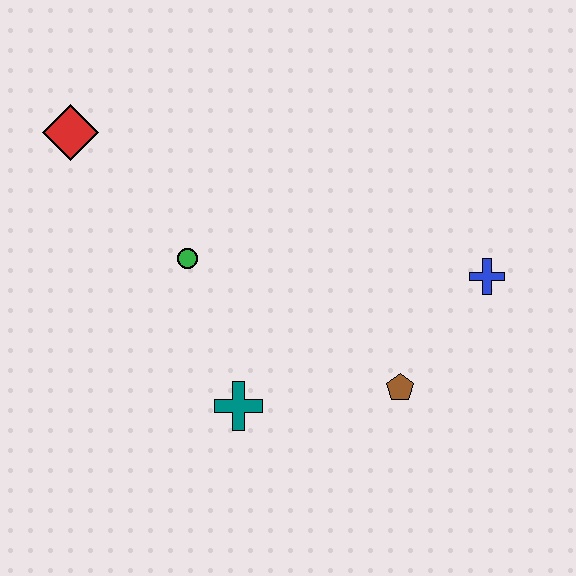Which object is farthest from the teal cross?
The red diamond is farthest from the teal cross.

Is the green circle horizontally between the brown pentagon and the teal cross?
No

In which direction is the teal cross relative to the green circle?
The teal cross is below the green circle.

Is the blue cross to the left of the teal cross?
No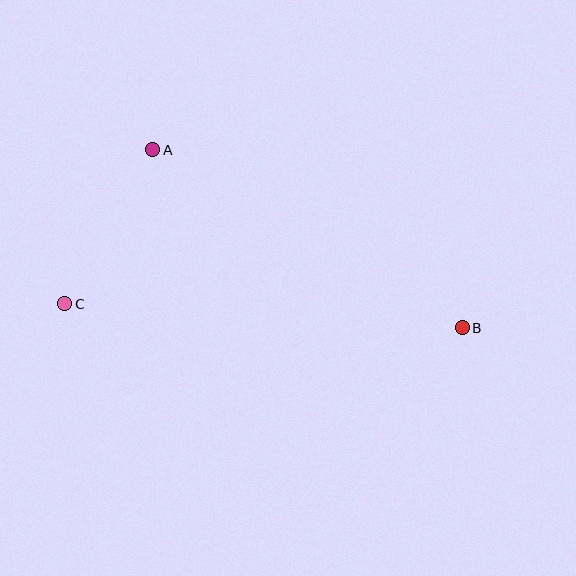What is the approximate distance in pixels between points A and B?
The distance between A and B is approximately 357 pixels.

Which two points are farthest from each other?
Points B and C are farthest from each other.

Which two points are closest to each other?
Points A and C are closest to each other.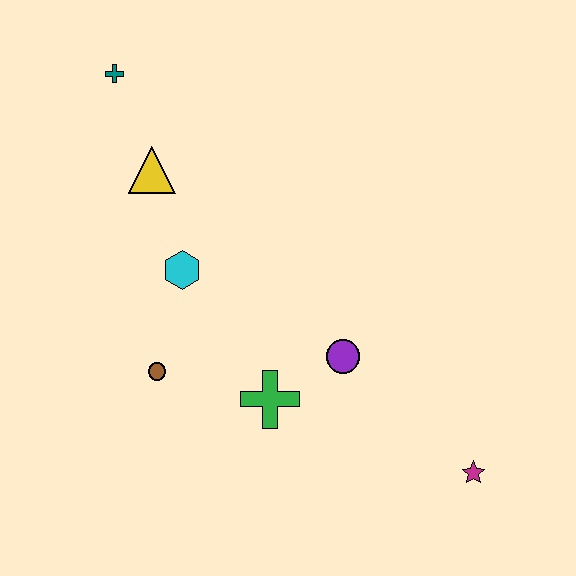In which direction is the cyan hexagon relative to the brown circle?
The cyan hexagon is above the brown circle.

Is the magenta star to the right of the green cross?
Yes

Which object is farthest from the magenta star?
The teal cross is farthest from the magenta star.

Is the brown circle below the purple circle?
Yes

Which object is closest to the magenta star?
The purple circle is closest to the magenta star.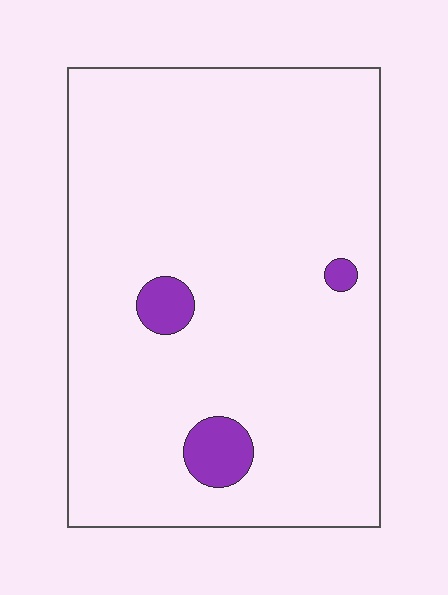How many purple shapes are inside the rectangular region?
3.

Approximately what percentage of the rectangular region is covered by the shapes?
Approximately 5%.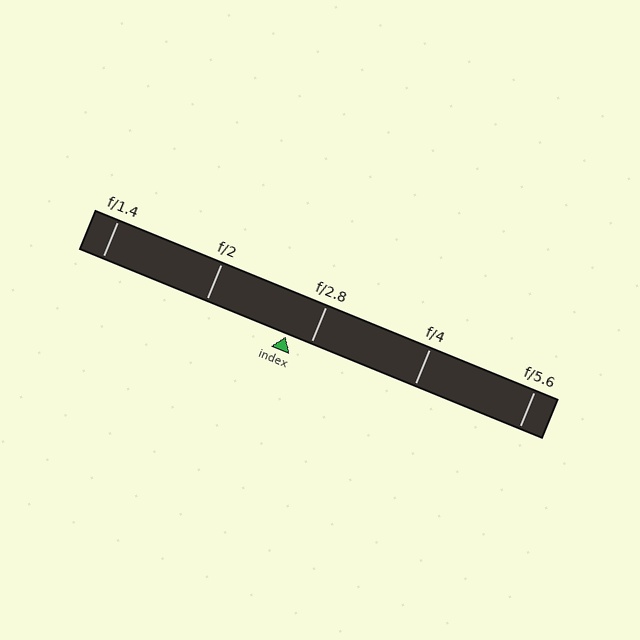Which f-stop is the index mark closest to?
The index mark is closest to f/2.8.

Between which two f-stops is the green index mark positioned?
The index mark is between f/2 and f/2.8.